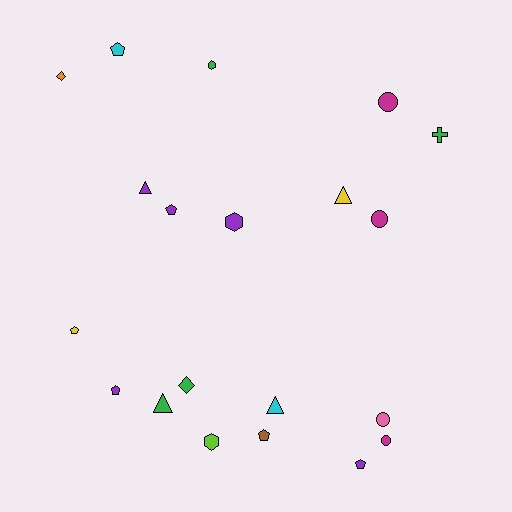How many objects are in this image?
There are 20 objects.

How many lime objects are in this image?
There is 1 lime object.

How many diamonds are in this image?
There are 2 diamonds.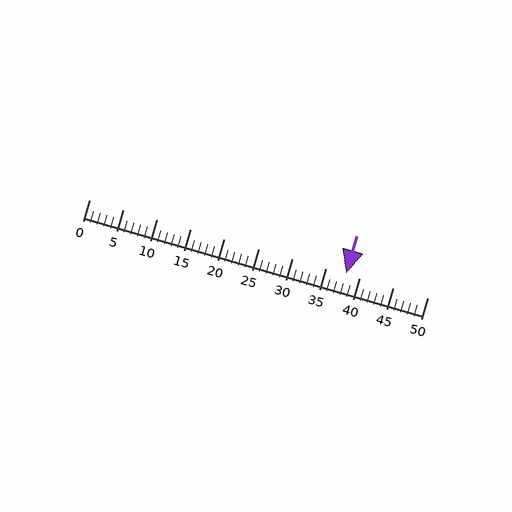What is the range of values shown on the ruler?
The ruler shows values from 0 to 50.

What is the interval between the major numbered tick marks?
The major tick marks are spaced 5 units apart.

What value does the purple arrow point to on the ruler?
The purple arrow points to approximately 38.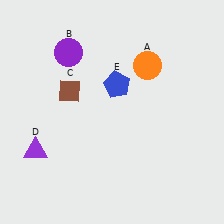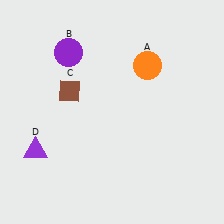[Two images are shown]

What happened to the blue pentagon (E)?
The blue pentagon (E) was removed in Image 2. It was in the top-right area of Image 1.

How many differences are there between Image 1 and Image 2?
There is 1 difference between the two images.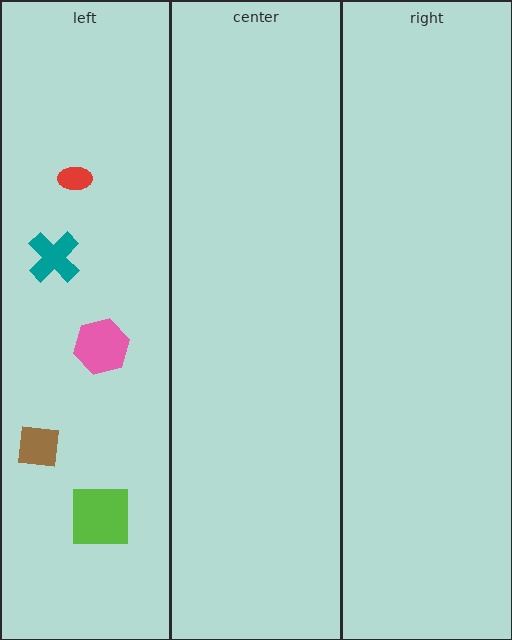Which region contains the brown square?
The left region.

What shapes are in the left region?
The brown square, the teal cross, the lime square, the red ellipse, the pink hexagon.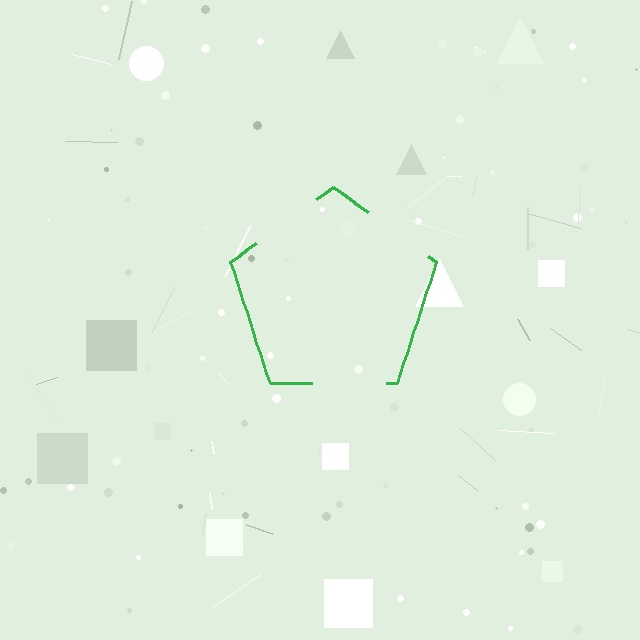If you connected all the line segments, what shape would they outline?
They would outline a pentagon.